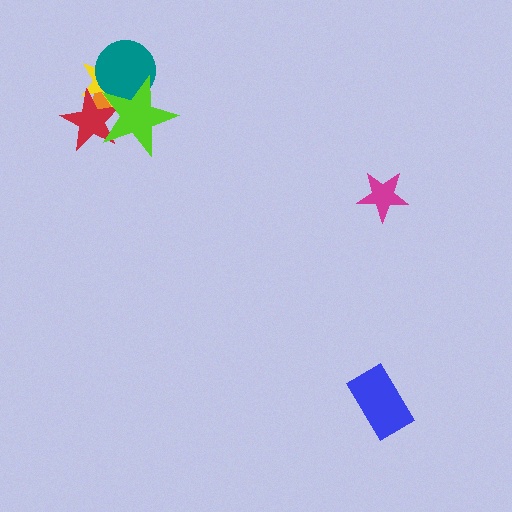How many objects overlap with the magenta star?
0 objects overlap with the magenta star.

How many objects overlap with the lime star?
4 objects overlap with the lime star.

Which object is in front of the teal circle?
The lime star is in front of the teal circle.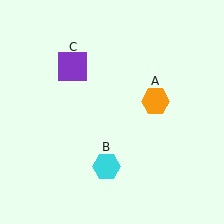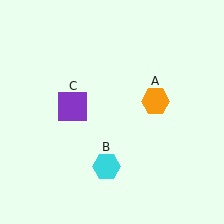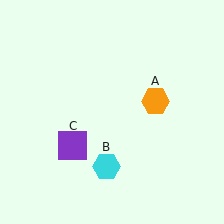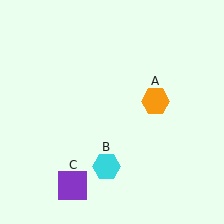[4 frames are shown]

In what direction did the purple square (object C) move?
The purple square (object C) moved down.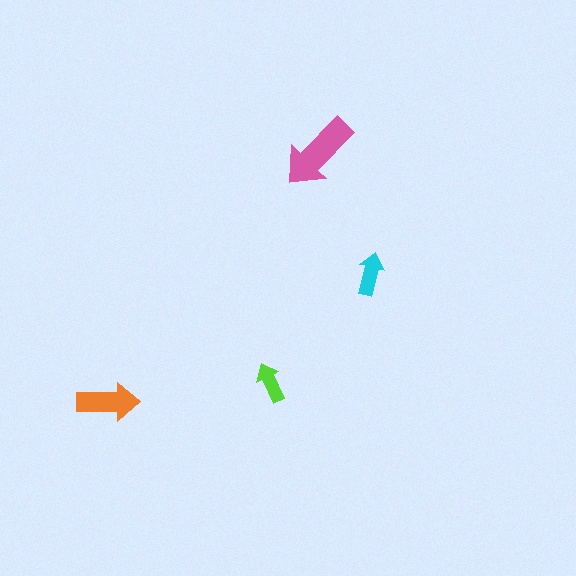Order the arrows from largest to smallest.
the pink one, the orange one, the cyan one, the lime one.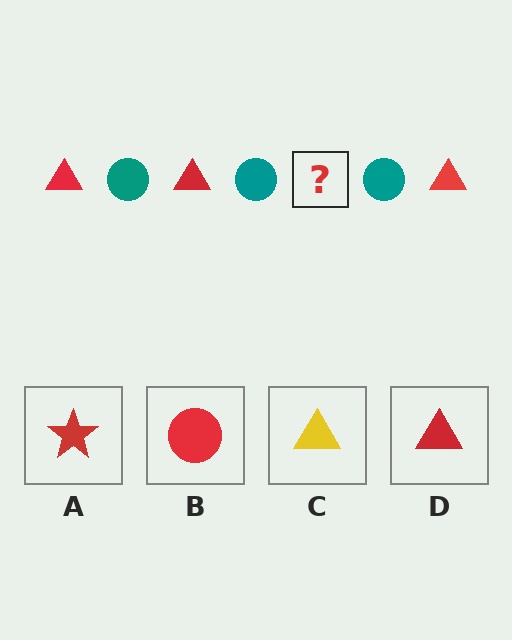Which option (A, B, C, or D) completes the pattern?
D.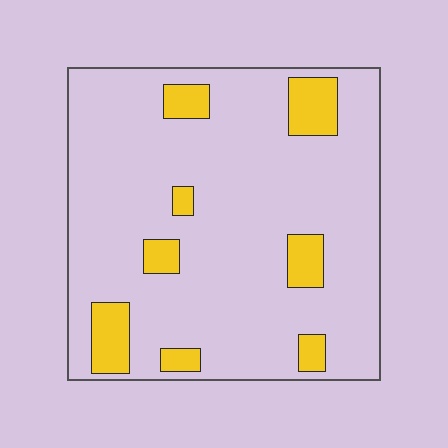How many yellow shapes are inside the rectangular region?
8.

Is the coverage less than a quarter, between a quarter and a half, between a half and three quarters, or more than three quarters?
Less than a quarter.